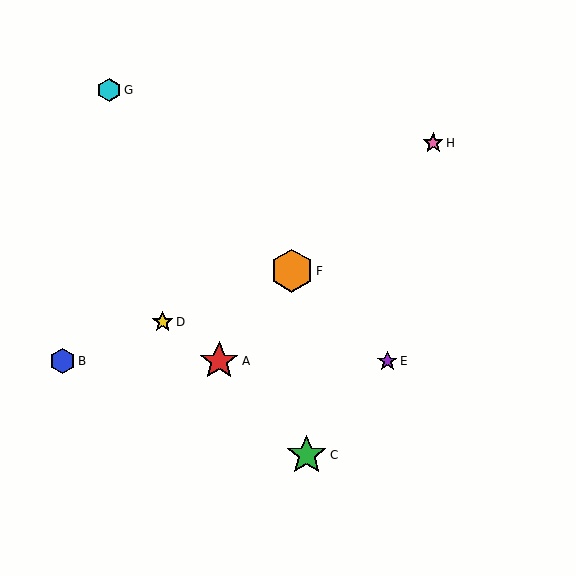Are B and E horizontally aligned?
Yes, both are at y≈361.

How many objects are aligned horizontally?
3 objects (A, B, E) are aligned horizontally.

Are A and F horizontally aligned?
No, A is at y≈361 and F is at y≈271.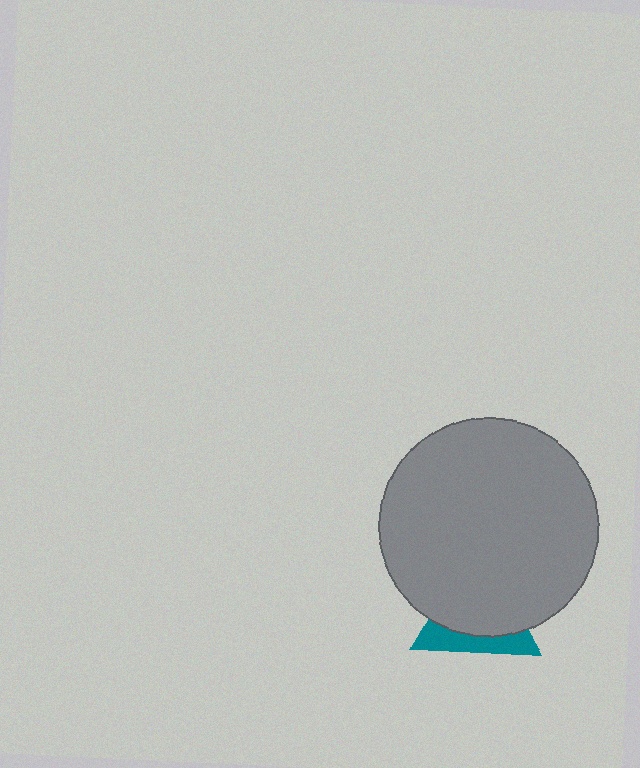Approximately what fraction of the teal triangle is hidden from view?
Roughly 67% of the teal triangle is hidden behind the gray circle.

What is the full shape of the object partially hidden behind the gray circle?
The partially hidden object is a teal triangle.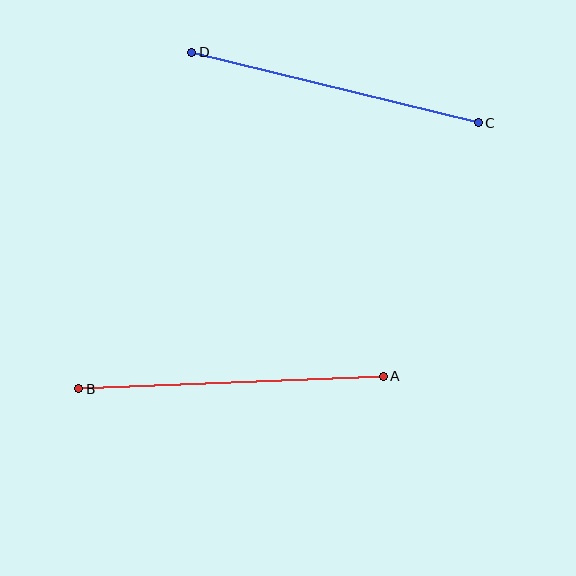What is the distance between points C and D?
The distance is approximately 295 pixels.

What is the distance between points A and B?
The distance is approximately 305 pixels.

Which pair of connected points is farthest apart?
Points A and B are farthest apart.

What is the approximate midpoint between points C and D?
The midpoint is at approximately (335, 87) pixels.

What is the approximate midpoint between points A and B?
The midpoint is at approximately (231, 383) pixels.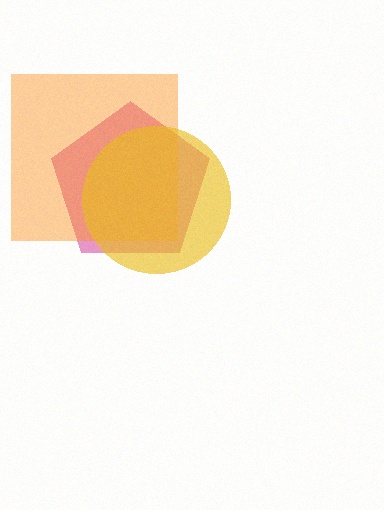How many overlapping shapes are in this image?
There are 3 overlapping shapes in the image.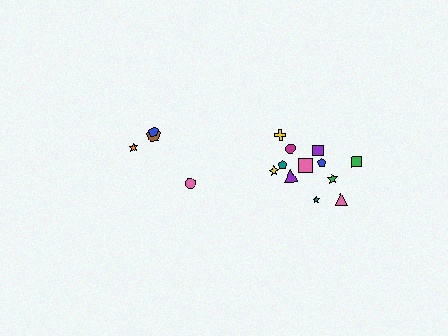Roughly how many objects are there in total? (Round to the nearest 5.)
Roughly 15 objects in total.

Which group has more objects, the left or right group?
The right group.